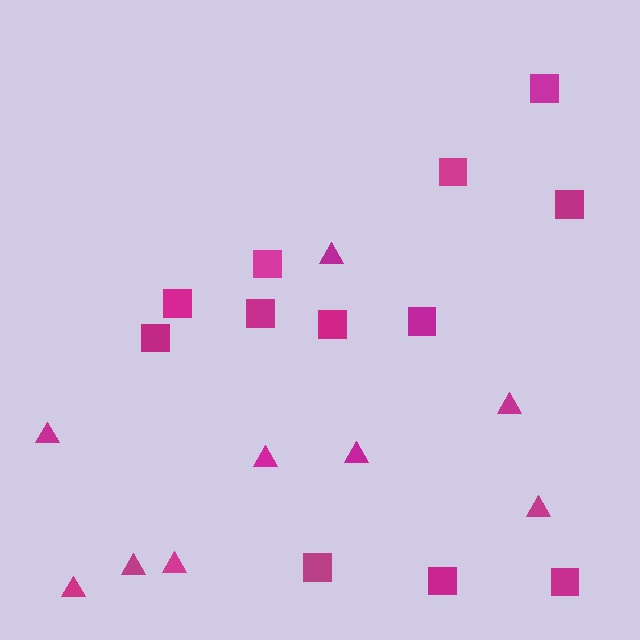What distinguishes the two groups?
There are 2 groups: one group of squares (12) and one group of triangles (9).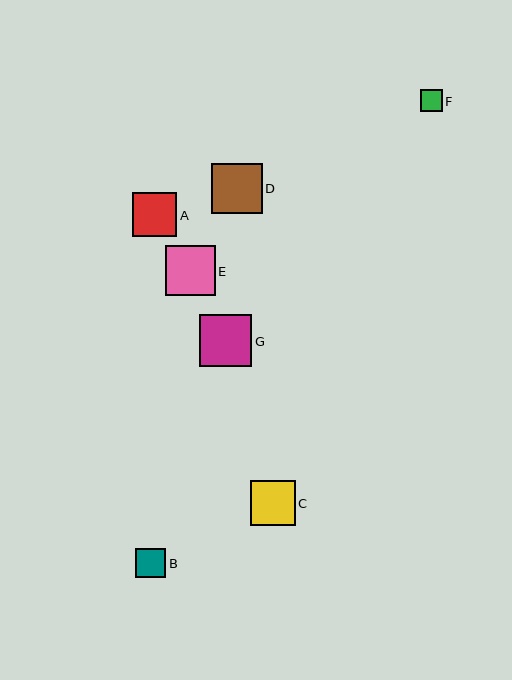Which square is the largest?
Square G is the largest with a size of approximately 52 pixels.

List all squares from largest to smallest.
From largest to smallest: G, D, E, C, A, B, F.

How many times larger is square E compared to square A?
Square E is approximately 1.1 times the size of square A.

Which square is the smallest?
Square F is the smallest with a size of approximately 22 pixels.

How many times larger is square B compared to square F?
Square B is approximately 1.3 times the size of square F.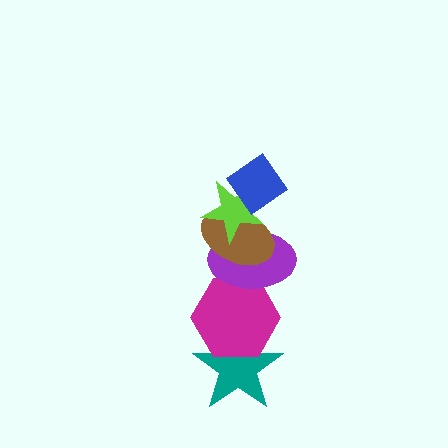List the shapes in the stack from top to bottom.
From top to bottom: the blue diamond, the lime star, the brown ellipse, the purple ellipse, the magenta hexagon, the teal star.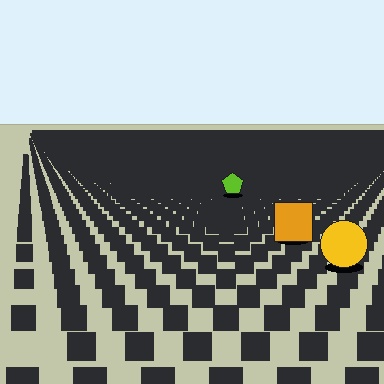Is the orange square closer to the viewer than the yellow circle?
No. The yellow circle is closer — you can tell from the texture gradient: the ground texture is coarser near it.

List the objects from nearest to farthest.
From nearest to farthest: the yellow circle, the orange square, the lime pentagon.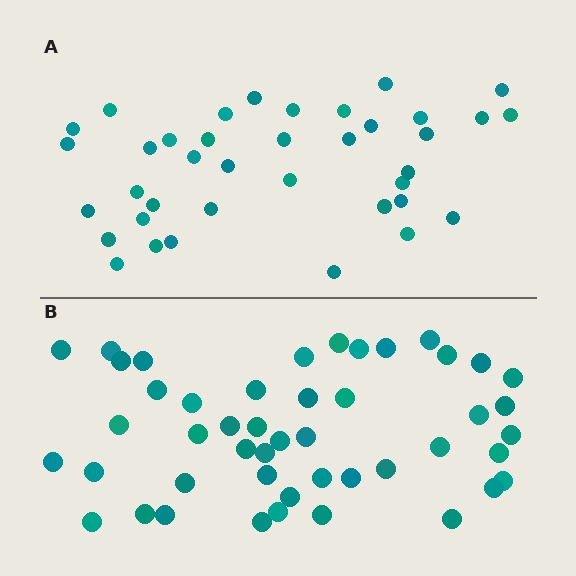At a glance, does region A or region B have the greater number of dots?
Region B (the bottom region) has more dots.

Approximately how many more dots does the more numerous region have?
Region B has roughly 8 or so more dots than region A.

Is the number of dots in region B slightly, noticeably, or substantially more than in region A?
Region B has only slightly more — the two regions are fairly close. The ratio is roughly 1.2 to 1.